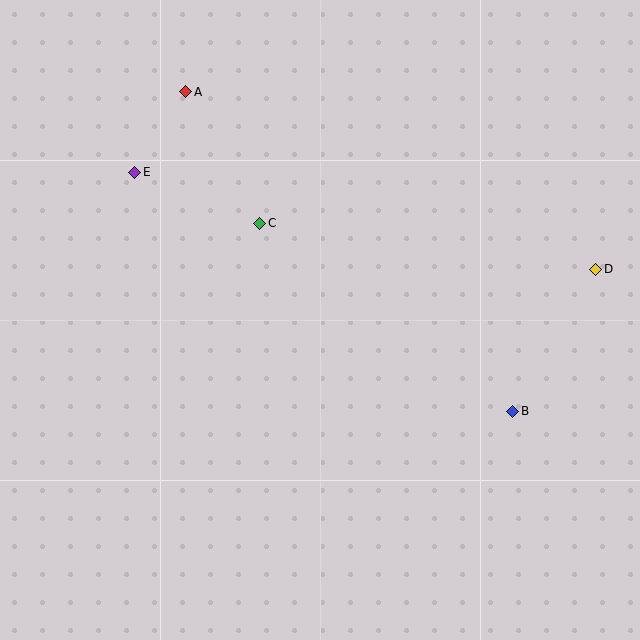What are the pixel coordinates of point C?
Point C is at (260, 223).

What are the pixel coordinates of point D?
Point D is at (596, 269).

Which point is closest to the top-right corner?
Point D is closest to the top-right corner.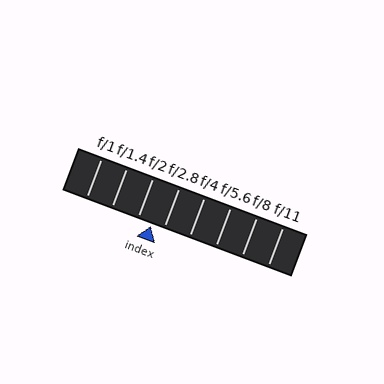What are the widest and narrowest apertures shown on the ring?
The widest aperture shown is f/1 and the narrowest is f/11.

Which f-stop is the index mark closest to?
The index mark is closest to f/2.8.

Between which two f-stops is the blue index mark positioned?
The index mark is between f/2 and f/2.8.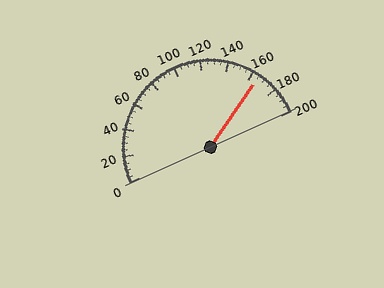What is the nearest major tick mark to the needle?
The nearest major tick mark is 160.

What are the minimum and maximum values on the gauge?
The gauge ranges from 0 to 200.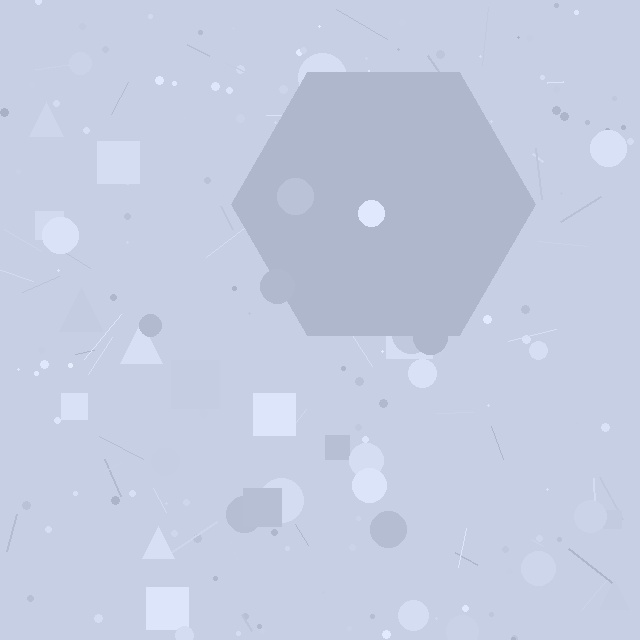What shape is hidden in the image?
A hexagon is hidden in the image.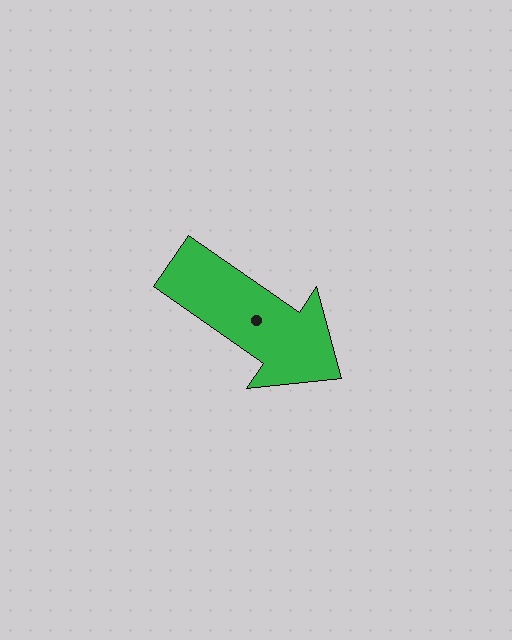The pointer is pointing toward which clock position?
Roughly 4 o'clock.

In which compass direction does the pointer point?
Southeast.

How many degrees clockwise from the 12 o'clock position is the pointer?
Approximately 125 degrees.